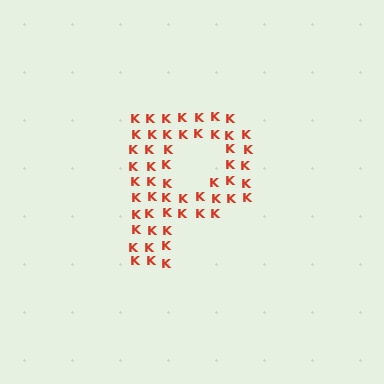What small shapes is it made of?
It is made of small letter K's.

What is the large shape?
The large shape is the letter P.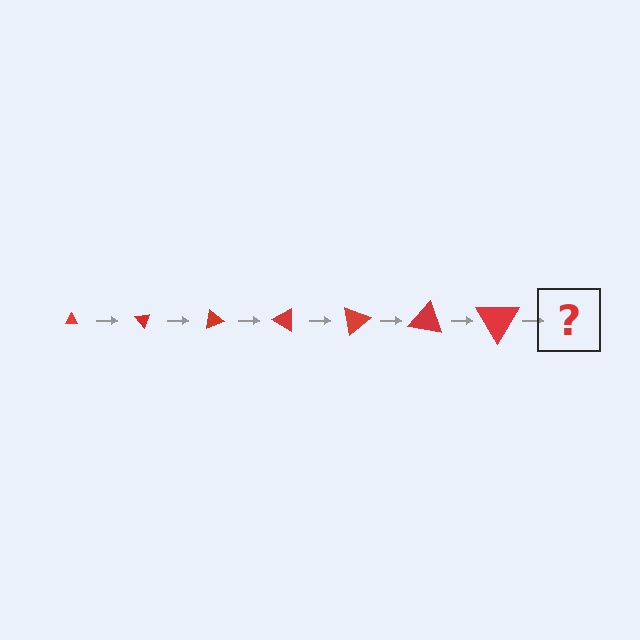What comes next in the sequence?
The next element should be a triangle, larger than the previous one and rotated 350 degrees from the start.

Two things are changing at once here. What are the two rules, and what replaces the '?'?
The two rules are that the triangle grows larger each step and it rotates 50 degrees each step. The '?' should be a triangle, larger than the previous one and rotated 350 degrees from the start.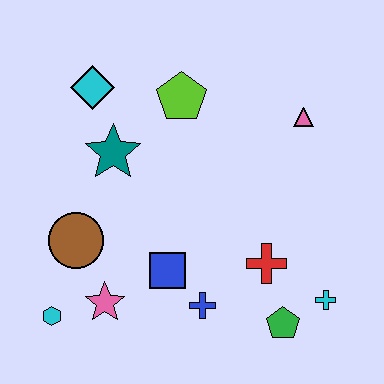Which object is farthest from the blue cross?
The cyan diamond is farthest from the blue cross.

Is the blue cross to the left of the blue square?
No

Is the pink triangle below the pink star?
No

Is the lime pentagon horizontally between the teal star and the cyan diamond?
No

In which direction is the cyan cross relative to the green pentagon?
The cyan cross is to the right of the green pentagon.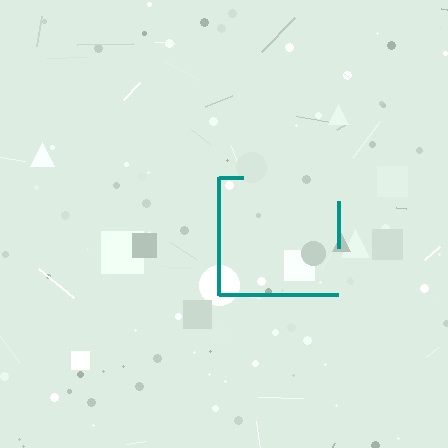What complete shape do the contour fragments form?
The contour fragments form a square.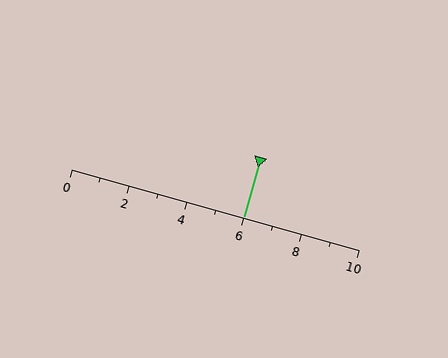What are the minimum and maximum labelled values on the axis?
The axis runs from 0 to 10.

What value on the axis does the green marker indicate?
The marker indicates approximately 6.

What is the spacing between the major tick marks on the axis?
The major ticks are spaced 2 apart.